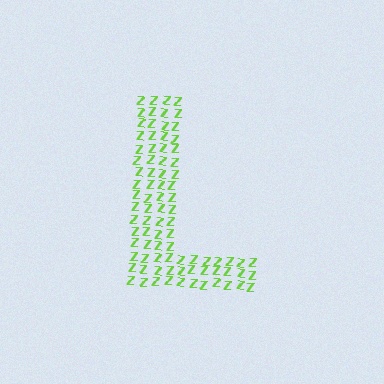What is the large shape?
The large shape is the letter L.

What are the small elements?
The small elements are letter Z's.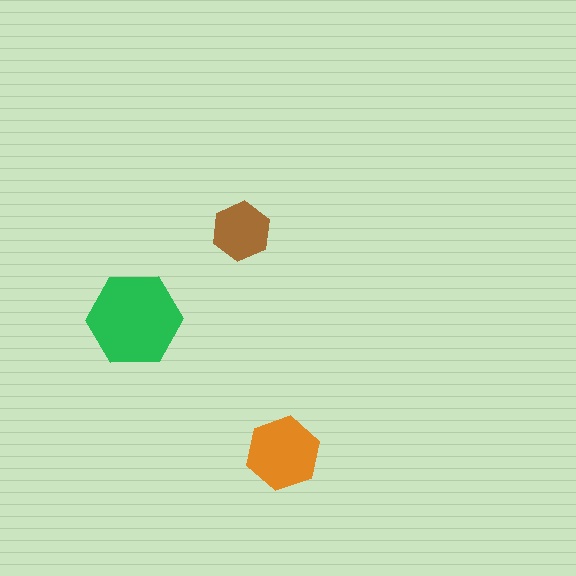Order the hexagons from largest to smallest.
the green one, the orange one, the brown one.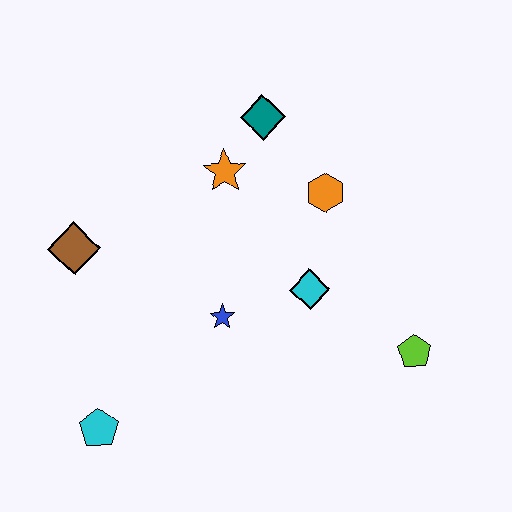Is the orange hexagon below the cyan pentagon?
No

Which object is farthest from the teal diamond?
The cyan pentagon is farthest from the teal diamond.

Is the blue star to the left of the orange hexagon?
Yes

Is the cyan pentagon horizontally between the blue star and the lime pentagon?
No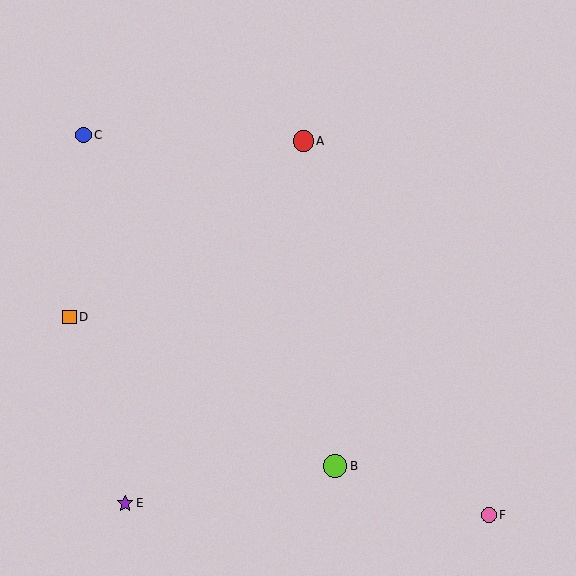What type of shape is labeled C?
Shape C is a blue circle.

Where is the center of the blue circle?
The center of the blue circle is at (84, 135).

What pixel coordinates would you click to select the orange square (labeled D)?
Click at (70, 317) to select the orange square D.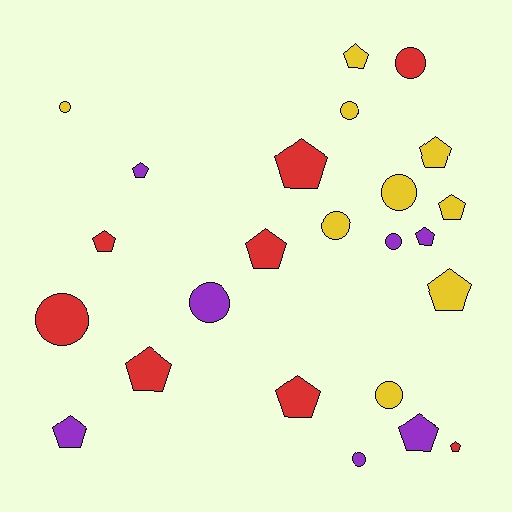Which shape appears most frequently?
Pentagon, with 14 objects.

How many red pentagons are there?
There are 6 red pentagons.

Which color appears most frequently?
Yellow, with 9 objects.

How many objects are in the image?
There are 24 objects.